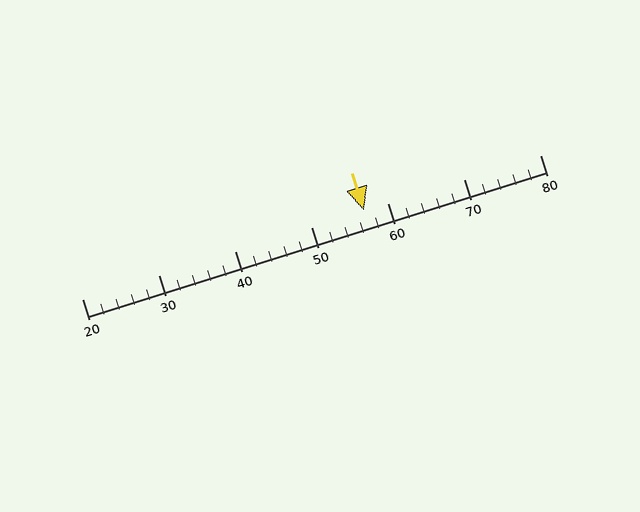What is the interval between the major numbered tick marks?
The major tick marks are spaced 10 units apart.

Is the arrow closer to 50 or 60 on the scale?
The arrow is closer to 60.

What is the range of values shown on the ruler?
The ruler shows values from 20 to 80.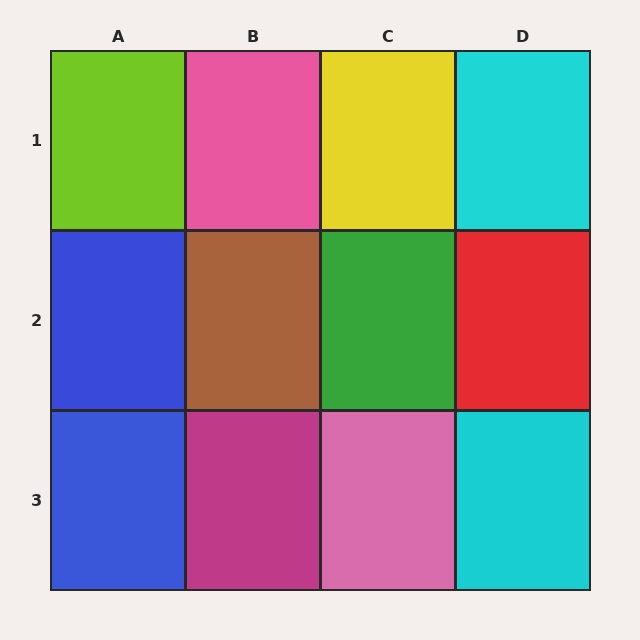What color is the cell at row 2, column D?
Red.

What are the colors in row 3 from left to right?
Blue, magenta, pink, cyan.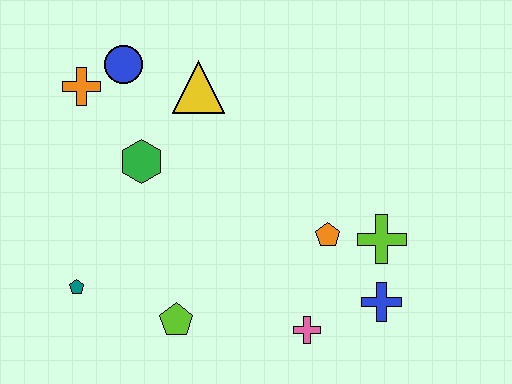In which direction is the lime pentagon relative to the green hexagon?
The lime pentagon is below the green hexagon.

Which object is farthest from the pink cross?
The orange cross is farthest from the pink cross.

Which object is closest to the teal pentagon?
The lime pentagon is closest to the teal pentagon.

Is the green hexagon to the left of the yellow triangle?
Yes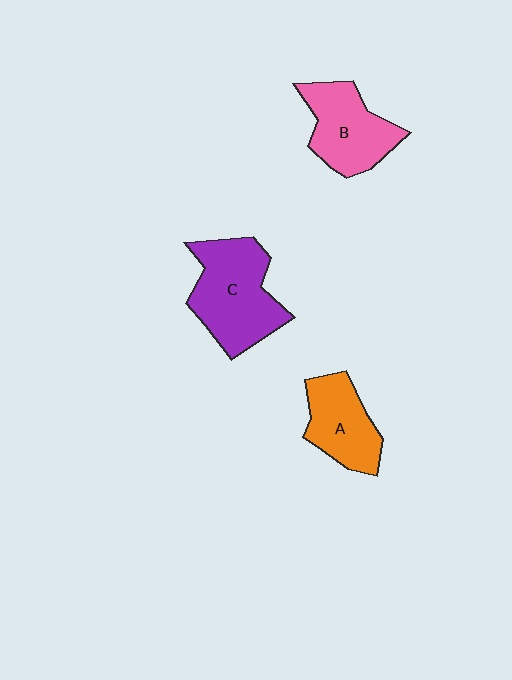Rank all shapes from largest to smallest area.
From largest to smallest: C (purple), B (pink), A (orange).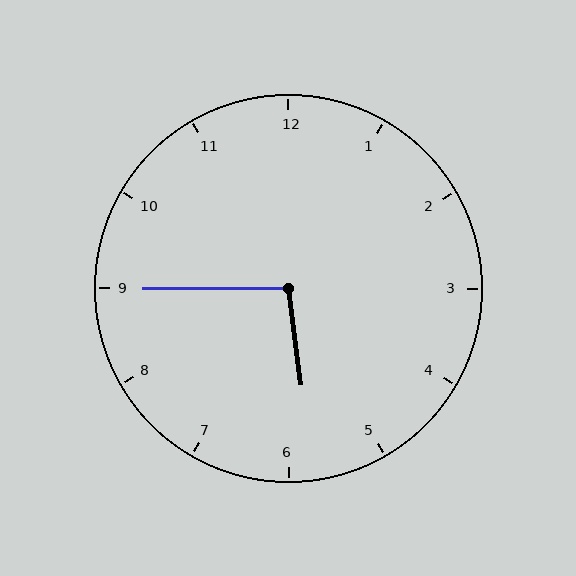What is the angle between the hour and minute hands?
Approximately 98 degrees.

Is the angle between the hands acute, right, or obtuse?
It is obtuse.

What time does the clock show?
5:45.